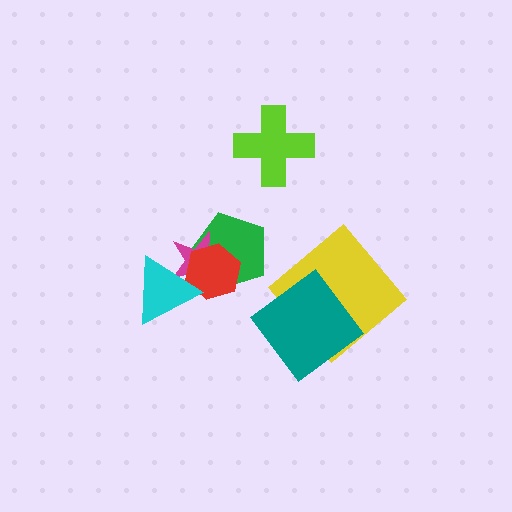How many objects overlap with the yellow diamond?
1 object overlaps with the yellow diamond.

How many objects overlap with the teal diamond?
1 object overlaps with the teal diamond.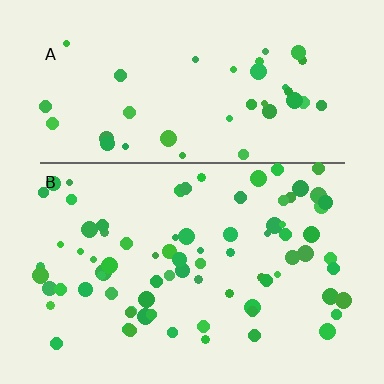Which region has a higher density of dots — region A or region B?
B (the bottom).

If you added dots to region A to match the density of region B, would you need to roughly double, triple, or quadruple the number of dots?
Approximately double.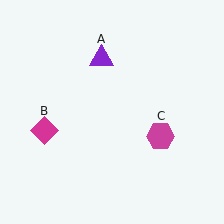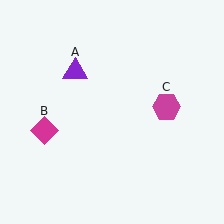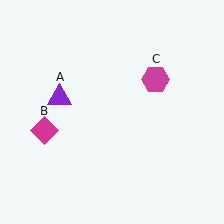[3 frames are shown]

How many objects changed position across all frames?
2 objects changed position: purple triangle (object A), magenta hexagon (object C).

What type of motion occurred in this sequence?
The purple triangle (object A), magenta hexagon (object C) rotated counterclockwise around the center of the scene.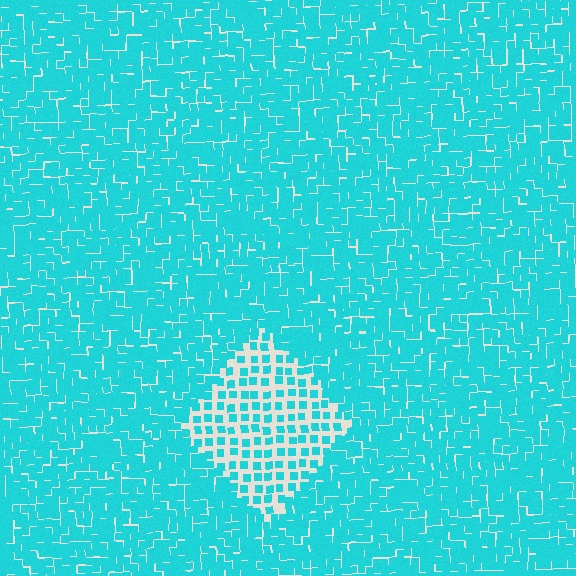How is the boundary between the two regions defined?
The boundary is defined by a change in element density (approximately 2.3x ratio). All elements are the same color, size, and shape.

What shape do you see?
I see a diamond.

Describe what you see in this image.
The image contains small cyan elements arranged at two different densities. A diamond-shaped region is visible where the elements are less densely packed than the surrounding area.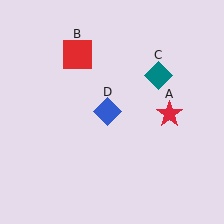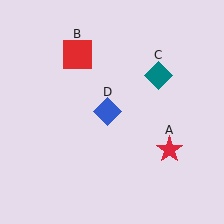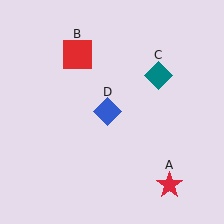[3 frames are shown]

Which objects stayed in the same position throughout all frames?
Red square (object B) and teal diamond (object C) and blue diamond (object D) remained stationary.